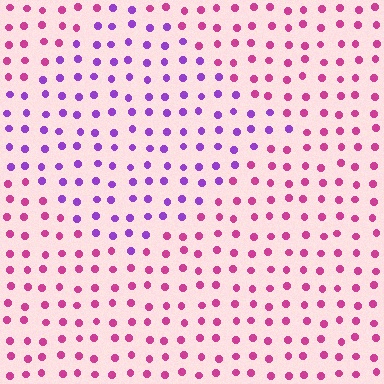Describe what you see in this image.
The image is filled with small magenta elements in a uniform arrangement. A diamond-shaped region is visible where the elements are tinted to a slightly different hue, forming a subtle color boundary.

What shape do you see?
I see a diamond.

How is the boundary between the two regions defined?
The boundary is defined purely by a slight shift in hue (about 45 degrees). Spacing, size, and orientation are identical on both sides.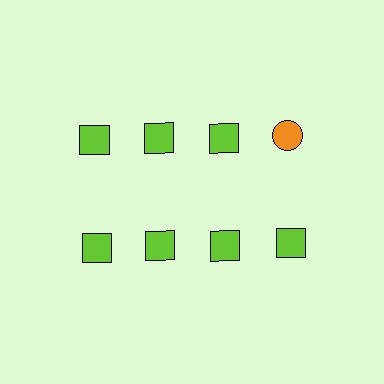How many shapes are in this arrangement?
There are 8 shapes arranged in a grid pattern.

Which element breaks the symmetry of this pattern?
The orange circle in the top row, second from right column breaks the symmetry. All other shapes are lime squares.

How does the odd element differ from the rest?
It differs in both color (orange instead of lime) and shape (circle instead of square).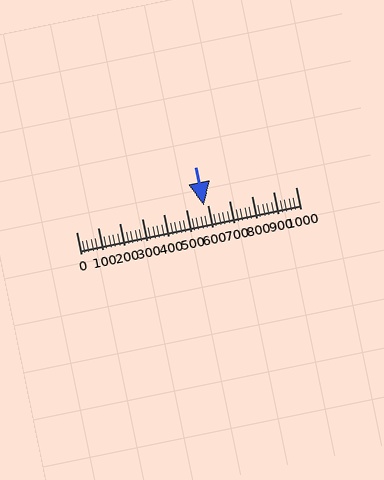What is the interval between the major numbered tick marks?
The major tick marks are spaced 100 units apart.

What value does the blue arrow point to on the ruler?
The blue arrow points to approximately 582.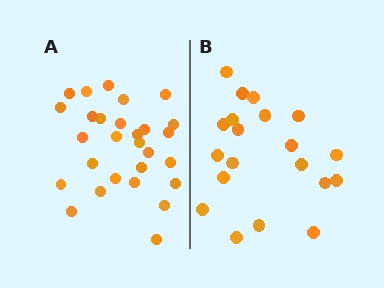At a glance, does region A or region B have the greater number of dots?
Region A (the left region) has more dots.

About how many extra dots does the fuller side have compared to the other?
Region A has roughly 8 or so more dots than region B.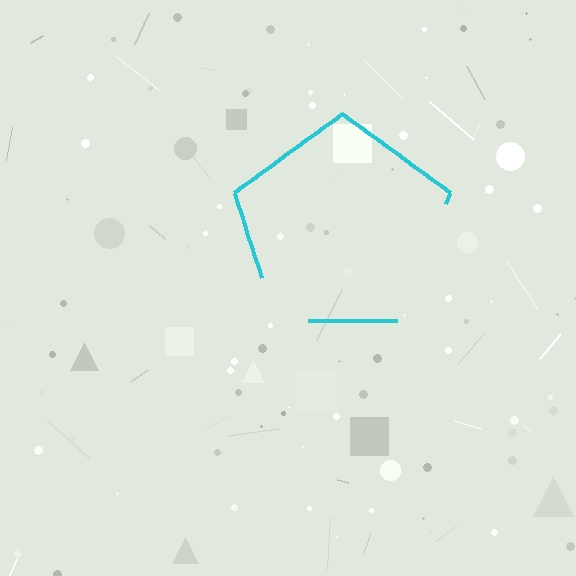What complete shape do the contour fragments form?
The contour fragments form a pentagon.